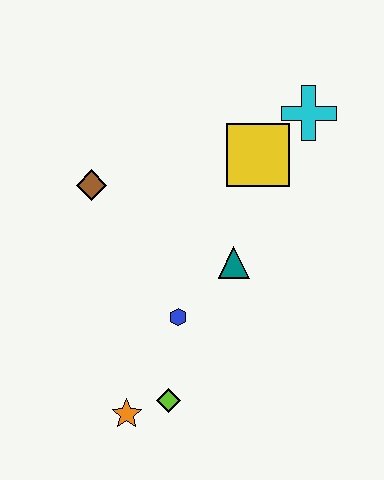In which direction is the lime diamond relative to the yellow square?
The lime diamond is below the yellow square.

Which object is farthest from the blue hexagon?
The cyan cross is farthest from the blue hexagon.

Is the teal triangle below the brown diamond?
Yes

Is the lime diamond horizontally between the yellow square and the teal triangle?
No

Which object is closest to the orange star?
The lime diamond is closest to the orange star.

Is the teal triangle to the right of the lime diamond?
Yes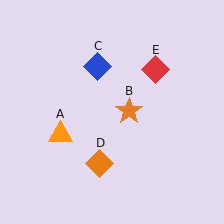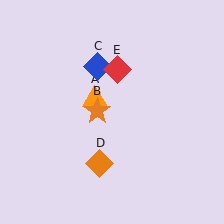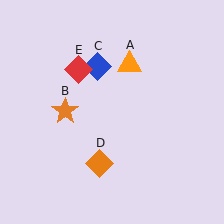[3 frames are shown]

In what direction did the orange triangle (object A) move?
The orange triangle (object A) moved up and to the right.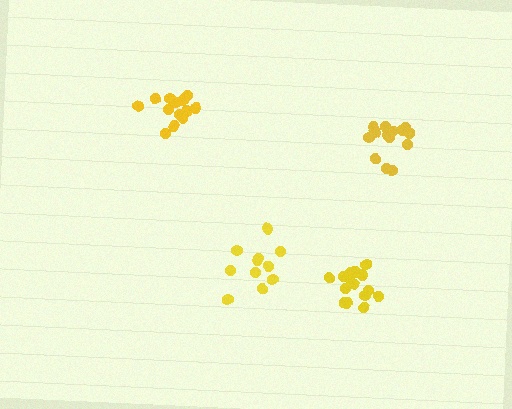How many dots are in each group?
Group 1: 11 dots, Group 2: 14 dots, Group 3: 15 dots, Group 4: 13 dots (53 total).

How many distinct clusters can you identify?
There are 4 distinct clusters.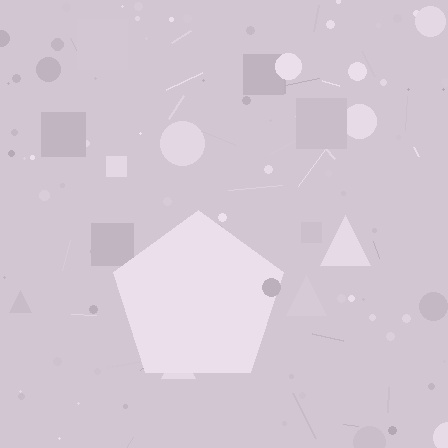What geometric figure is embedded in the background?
A pentagon is embedded in the background.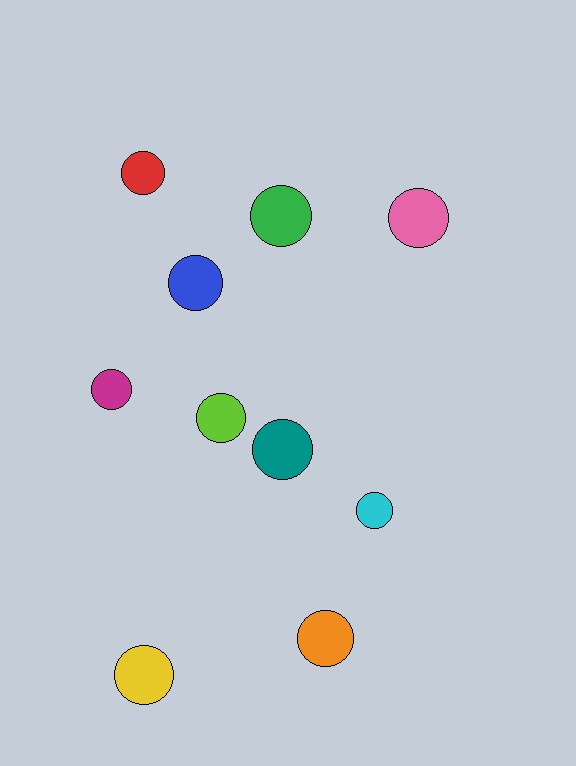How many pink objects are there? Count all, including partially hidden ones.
There is 1 pink object.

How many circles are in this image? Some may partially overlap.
There are 10 circles.